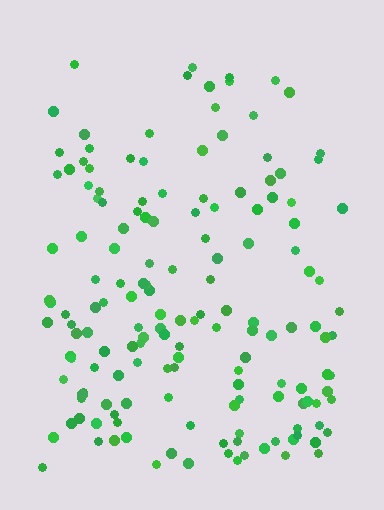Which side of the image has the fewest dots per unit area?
The top.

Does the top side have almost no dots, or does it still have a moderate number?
Still a moderate number, just noticeably fewer than the bottom.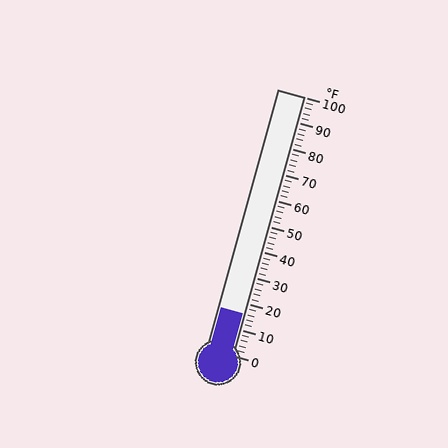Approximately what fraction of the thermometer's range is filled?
The thermometer is filled to approximately 15% of its range.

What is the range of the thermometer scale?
The thermometer scale ranges from 0°F to 100°F.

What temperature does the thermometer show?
The thermometer shows approximately 16°F.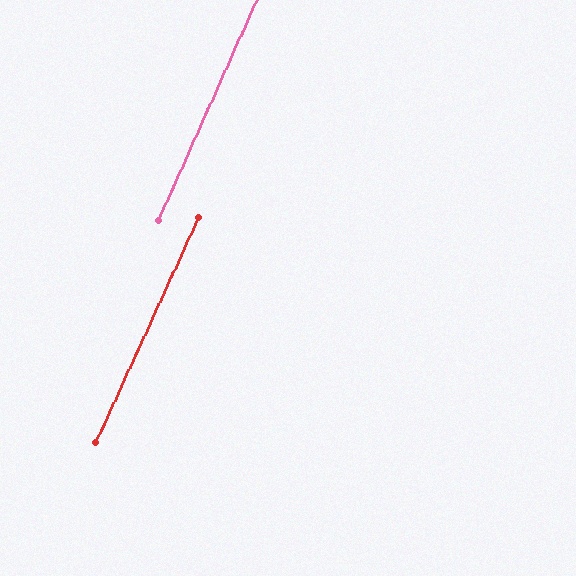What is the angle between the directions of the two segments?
Approximately 1 degree.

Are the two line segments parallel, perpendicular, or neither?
Parallel — their directions differ by only 0.5°.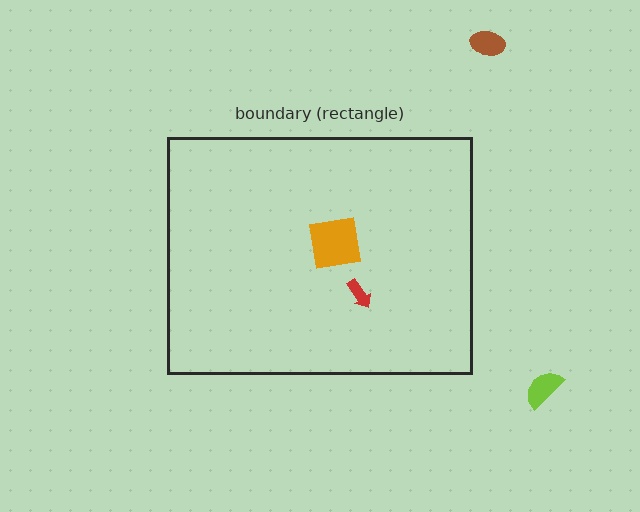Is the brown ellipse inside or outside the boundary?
Outside.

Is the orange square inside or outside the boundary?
Inside.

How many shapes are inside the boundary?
2 inside, 2 outside.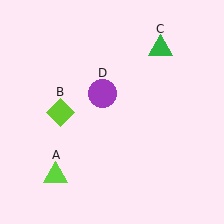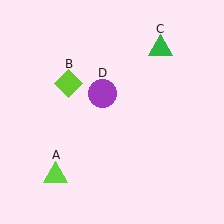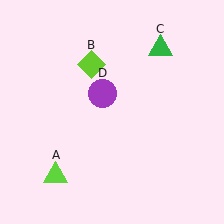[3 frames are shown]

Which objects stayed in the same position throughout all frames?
Lime triangle (object A) and green triangle (object C) and purple circle (object D) remained stationary.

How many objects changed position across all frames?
1 object changed position: lime diamond (object B).